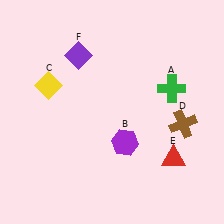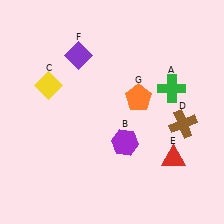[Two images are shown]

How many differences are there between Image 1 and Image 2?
There is 1 difference between the two images.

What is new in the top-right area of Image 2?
An orange pentagon (G) was added in the top-right area of Image 2.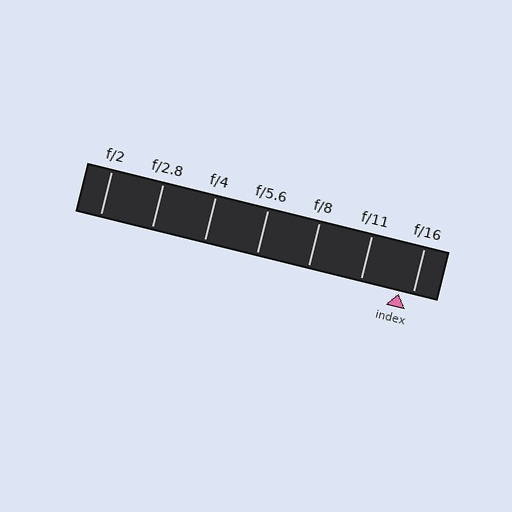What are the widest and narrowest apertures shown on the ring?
The widest aperture shown is f/2 and the narrowest is f/16.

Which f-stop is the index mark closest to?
The index mark is closest to f/16.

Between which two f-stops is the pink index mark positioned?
The index mark is between f/11 and f/16.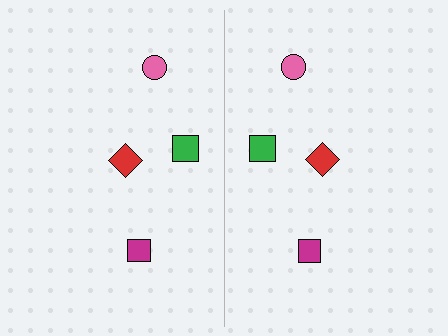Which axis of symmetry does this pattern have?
The pattern has a vertical axis of symmetry running through the center of the image.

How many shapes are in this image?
There are 8 shapes in this image.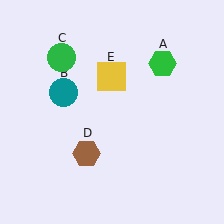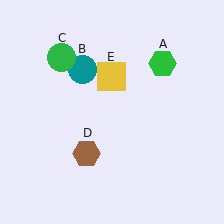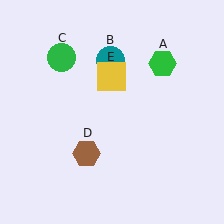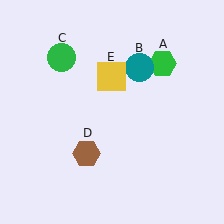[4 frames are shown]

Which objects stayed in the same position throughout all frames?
Green hexagon (object A) and green circle (object C) and brown hexagon (object D) and yellow square (object E) remained stationary.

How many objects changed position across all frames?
1 object changed position: teal circle (object B).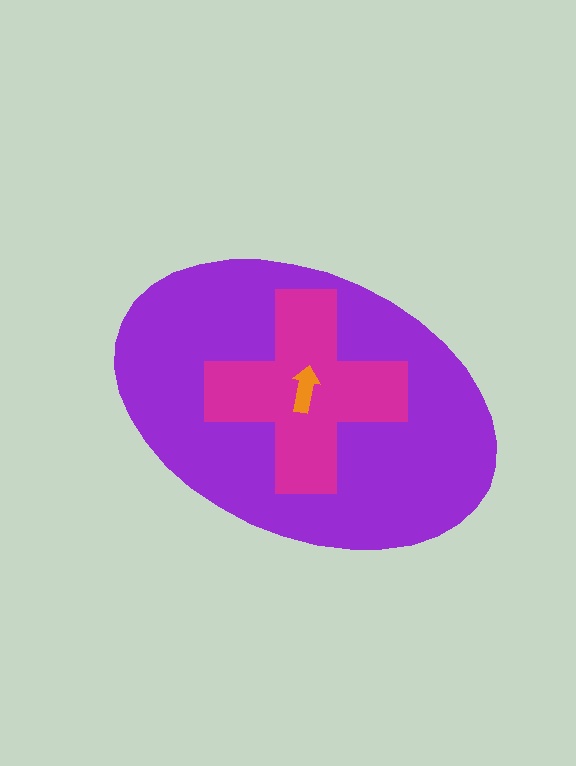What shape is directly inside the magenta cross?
The orange arrow.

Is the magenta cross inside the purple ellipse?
Yes.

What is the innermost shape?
The orange arrow.